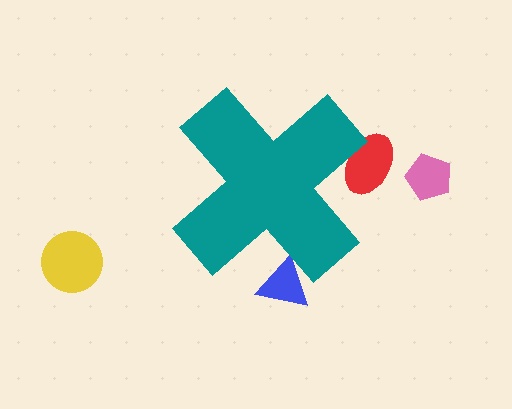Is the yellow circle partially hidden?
No, the yellow circle is fully visible.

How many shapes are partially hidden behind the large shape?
2 shapes are partially hidden.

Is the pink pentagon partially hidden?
No, the pink pentagon is fully visible.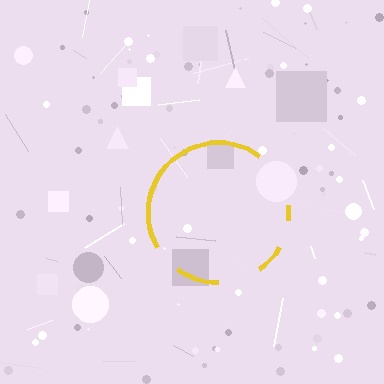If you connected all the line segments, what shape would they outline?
They would outline a circle.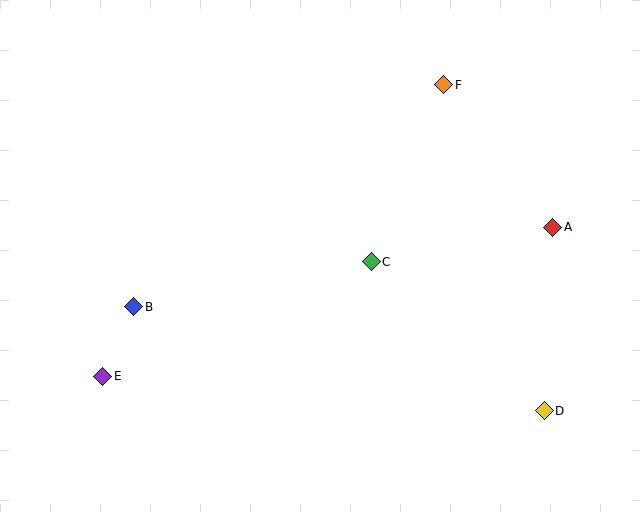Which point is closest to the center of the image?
Point C at (371, 262) is closest to the center.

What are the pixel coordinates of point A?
Point A is at (553, 227).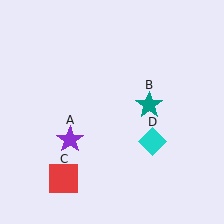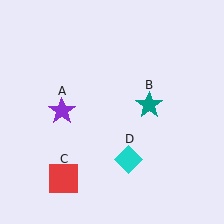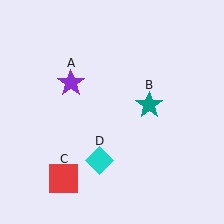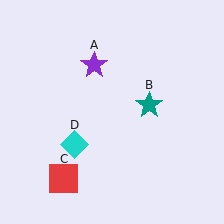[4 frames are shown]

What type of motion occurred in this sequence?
The purple star (object A), cyan diamond (object D) rotated clockwise around the center of the scene.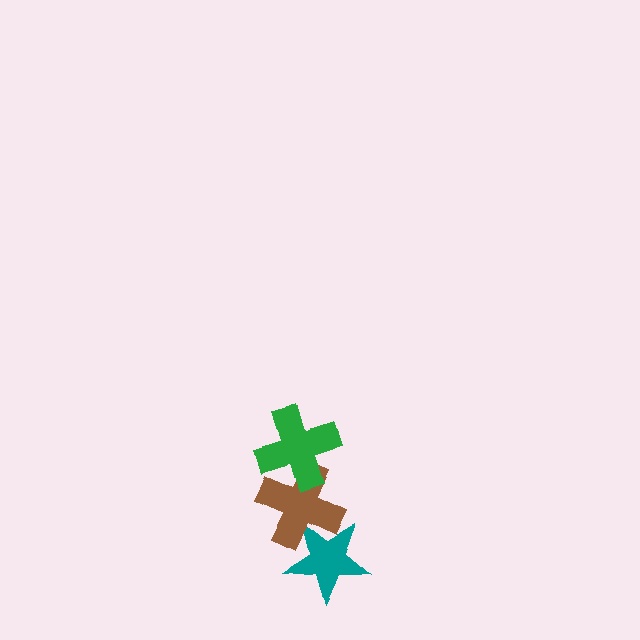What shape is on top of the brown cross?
The green cross is on top of the brown cross.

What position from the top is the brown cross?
The brown cross is 2nd from the top.